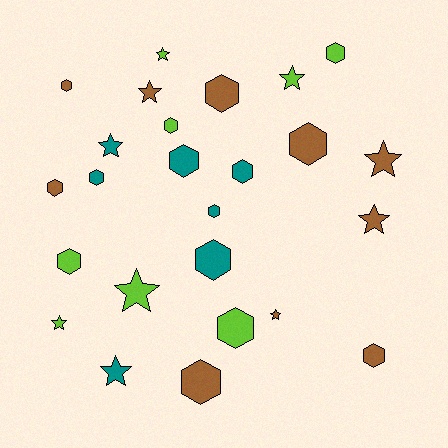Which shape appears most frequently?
Hexagon, with 15 objects.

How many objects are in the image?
There are 25 objects.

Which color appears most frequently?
Brown, with 10 objects.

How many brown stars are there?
There are 4 brown stars.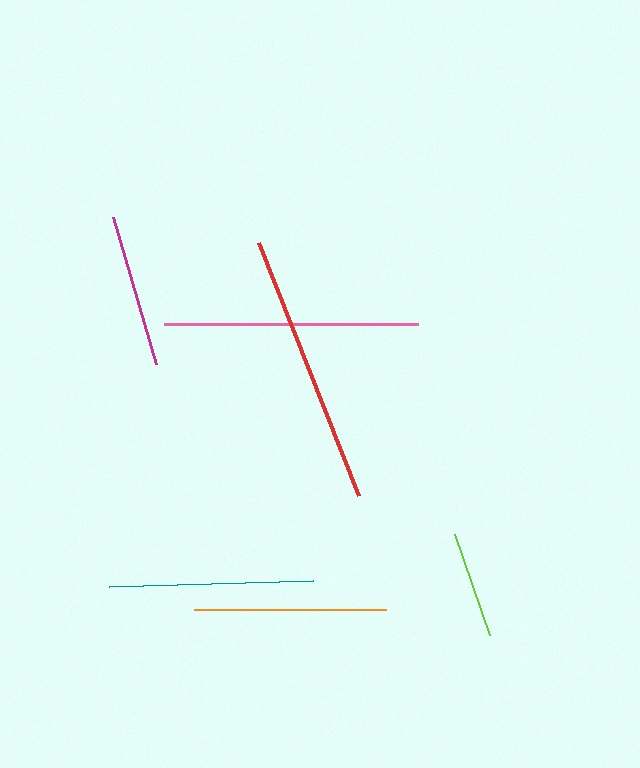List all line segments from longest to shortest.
From longest to shortest: red, pink, teal, orange, magenta, lime.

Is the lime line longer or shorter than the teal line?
The teal line is longer than the lime line.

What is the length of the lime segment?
The lime segment is approximately 107 pixels long.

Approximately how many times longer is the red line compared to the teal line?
The red line is approximately 1.3 times the length of the teal line.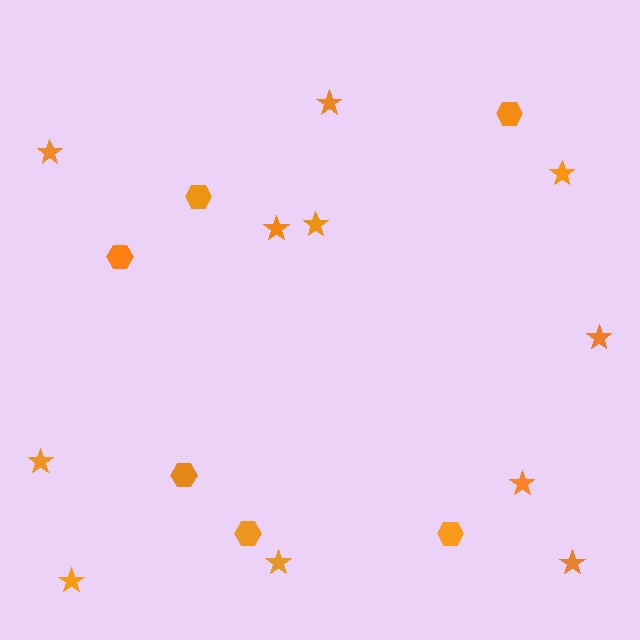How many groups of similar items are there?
There are 2 groups: one group of hexagons (6) and one group of stars (11).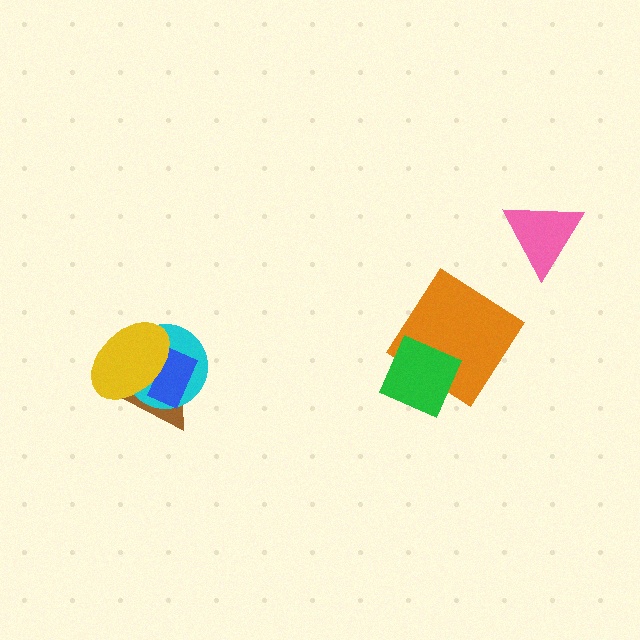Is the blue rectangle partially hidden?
Yes, it is partially covered by another shape.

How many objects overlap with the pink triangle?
0 objects overlap with the pink triangle.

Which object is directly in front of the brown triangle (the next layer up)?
The cyan circle is directly in front of the brown triangle.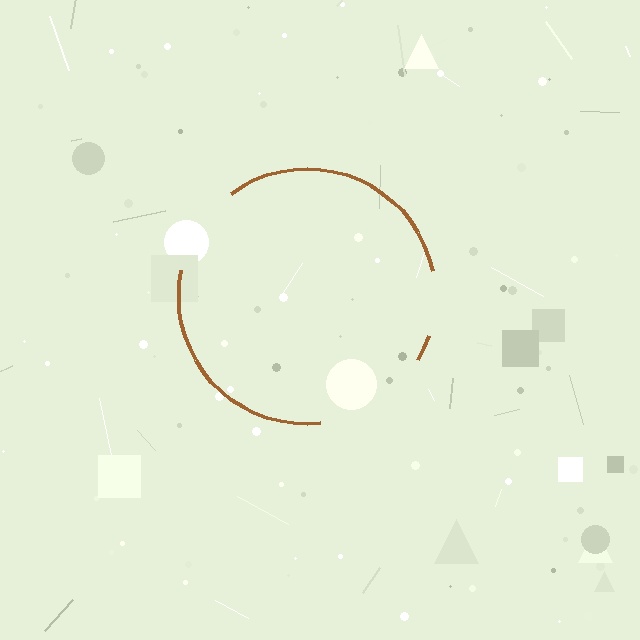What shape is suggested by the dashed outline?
The dashed outline suggests a circle.